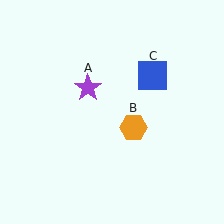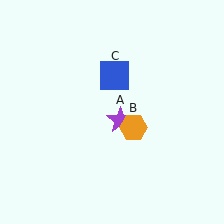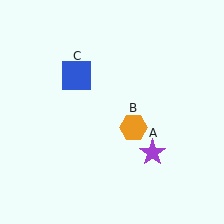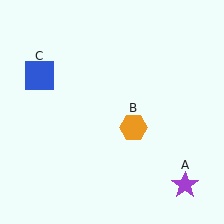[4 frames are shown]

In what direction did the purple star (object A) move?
The purple star (object A) moved down and to the right.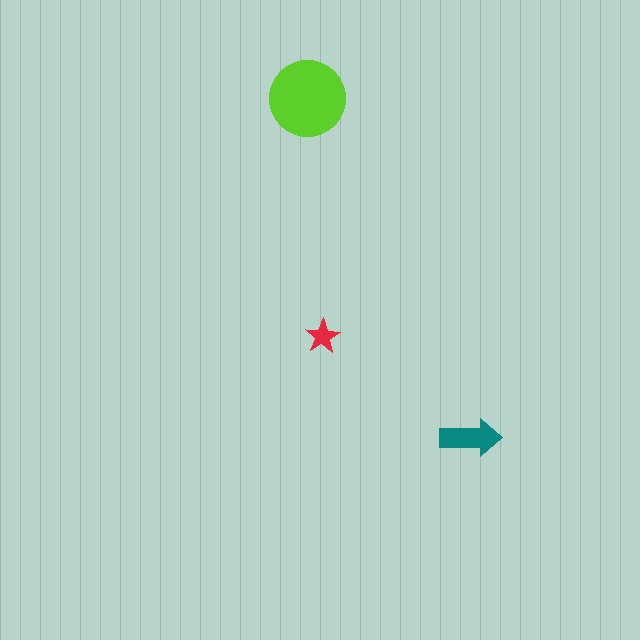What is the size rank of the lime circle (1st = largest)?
1st.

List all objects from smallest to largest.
The red star, the teal arrow, the lime circle.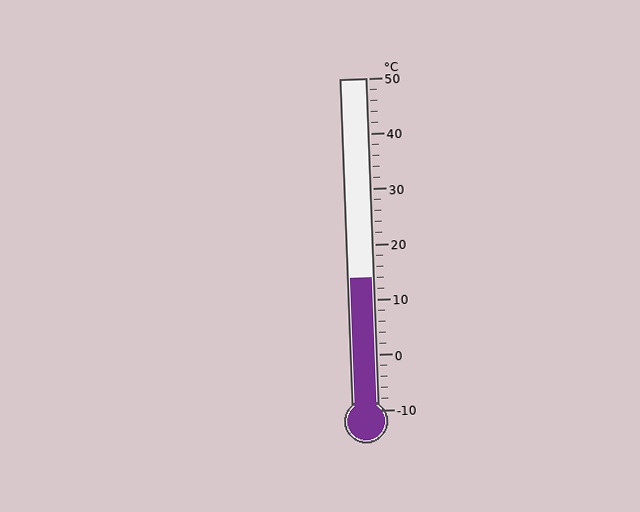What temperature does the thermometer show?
The thermometer shows approximately 14°C.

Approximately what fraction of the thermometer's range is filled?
The thermometer is filled to approximately 40% of its range.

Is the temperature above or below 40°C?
The temperature is below 40°C.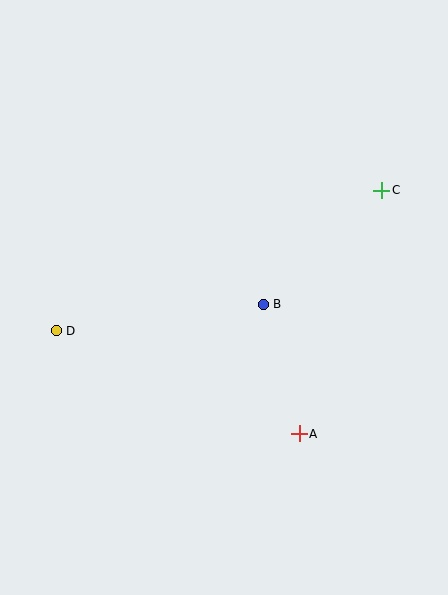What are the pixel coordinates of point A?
Point A is at (299, 434).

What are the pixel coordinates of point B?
Point B is at (263, 304).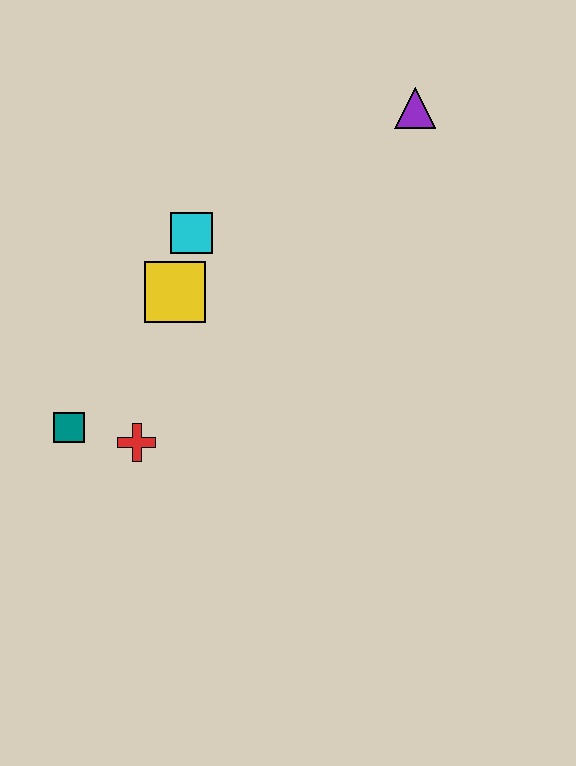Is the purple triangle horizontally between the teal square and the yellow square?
No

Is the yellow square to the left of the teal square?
No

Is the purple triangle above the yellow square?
Yes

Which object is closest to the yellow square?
The cyan square is closest to the yellow square.